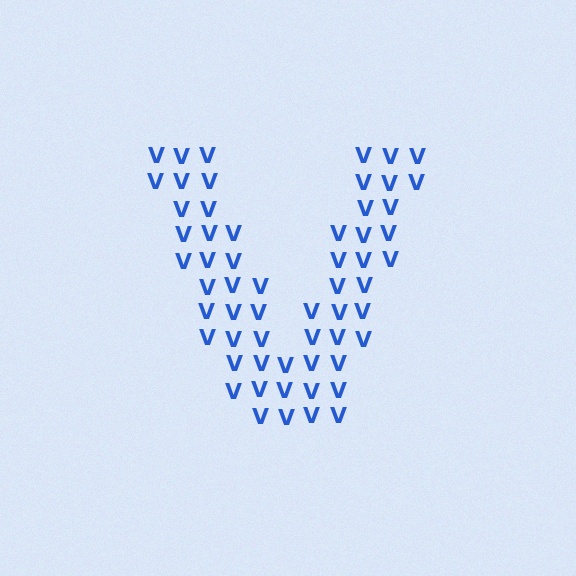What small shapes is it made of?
It is made of small letter V's.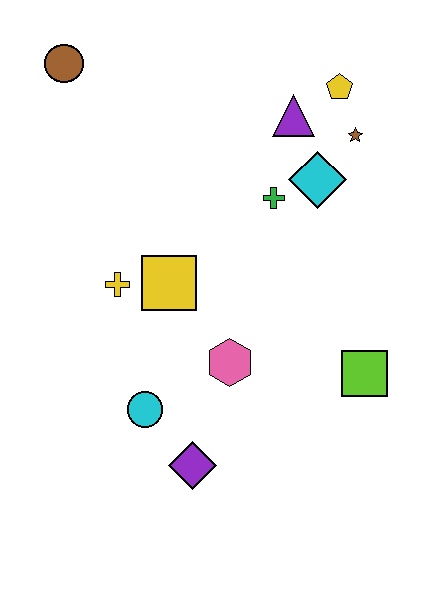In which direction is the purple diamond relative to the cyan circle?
The purple diamond is below the cyan circle.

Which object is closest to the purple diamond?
The cyan circle is closest to the purple diamond.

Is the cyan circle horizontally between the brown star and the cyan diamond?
No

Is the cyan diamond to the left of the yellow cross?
No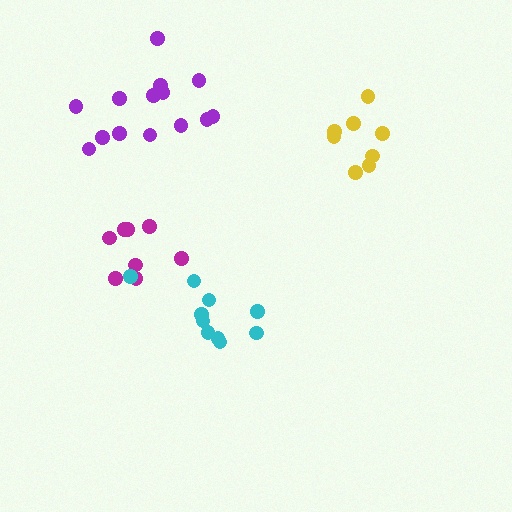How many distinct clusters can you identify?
There are 4 distinct clusters.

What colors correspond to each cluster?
The clusters are colored: yellow, magenta, purple, cyan.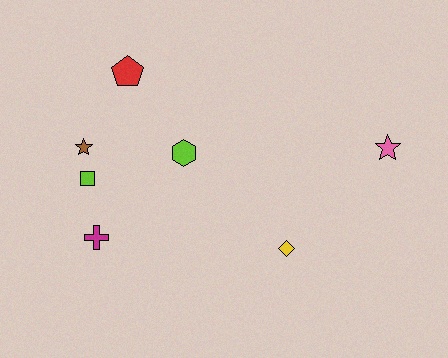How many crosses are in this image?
There is 1 cross.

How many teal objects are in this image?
There are no teal objects.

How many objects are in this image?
There are 7 objects.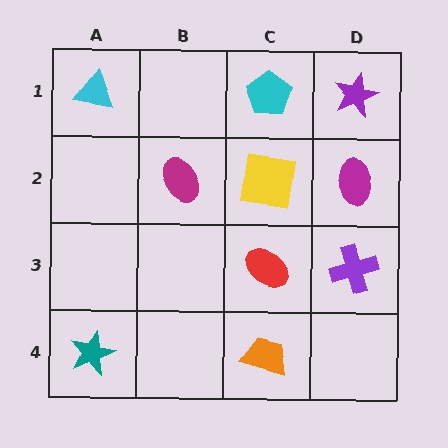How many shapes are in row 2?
3 shapes.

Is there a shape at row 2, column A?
No, that cell is empty.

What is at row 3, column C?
A red ellipse.